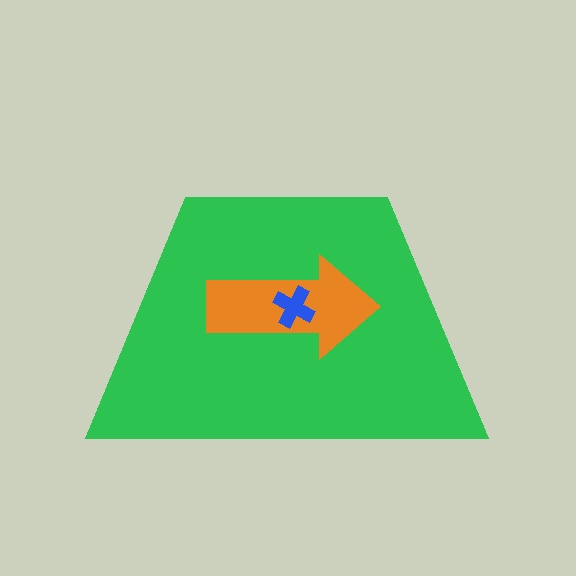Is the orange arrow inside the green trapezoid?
Yes.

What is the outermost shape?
The green trapezoid.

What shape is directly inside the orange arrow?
The blue cross.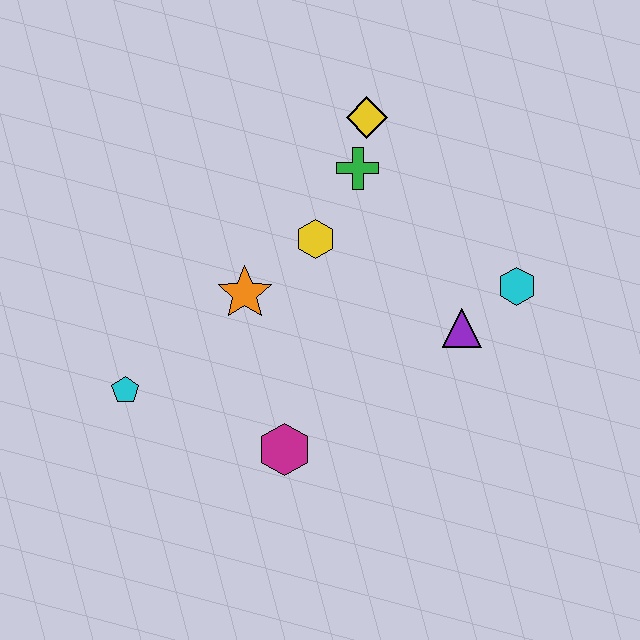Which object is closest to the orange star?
The yellow hexagon is closest to the orange star.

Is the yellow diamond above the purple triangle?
Yes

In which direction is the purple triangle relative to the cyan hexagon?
The purple triangle is to the left of the cyan hexagon.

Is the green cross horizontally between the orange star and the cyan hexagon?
Yes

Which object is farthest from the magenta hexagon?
The yellow diamond is farthest from the magenta hexagon.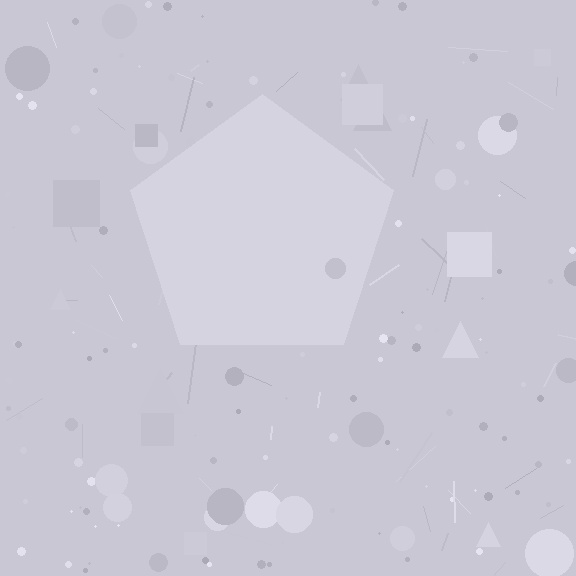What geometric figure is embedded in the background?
A pentagon is embedded in the background.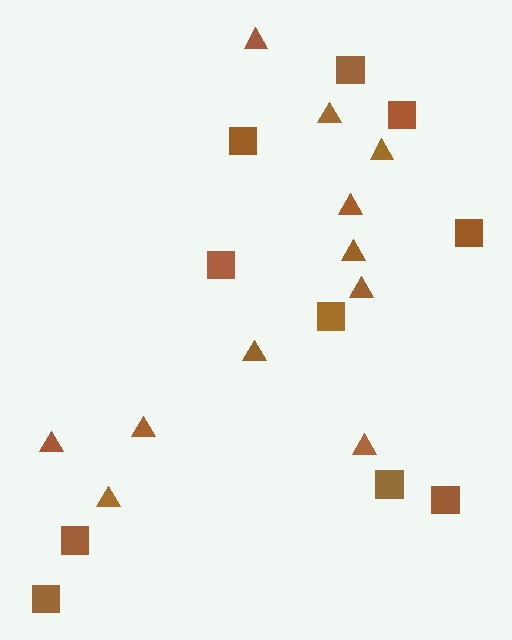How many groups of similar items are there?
There are 2 groups: one group of triangles (11) and one group of squares (10).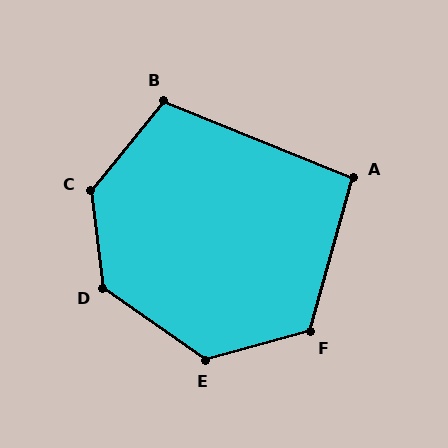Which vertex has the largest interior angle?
C, at approximately 134 degrees.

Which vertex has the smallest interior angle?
A, at approximately 96 degrees.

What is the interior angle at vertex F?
Approximately 121 degrees (obtuse).